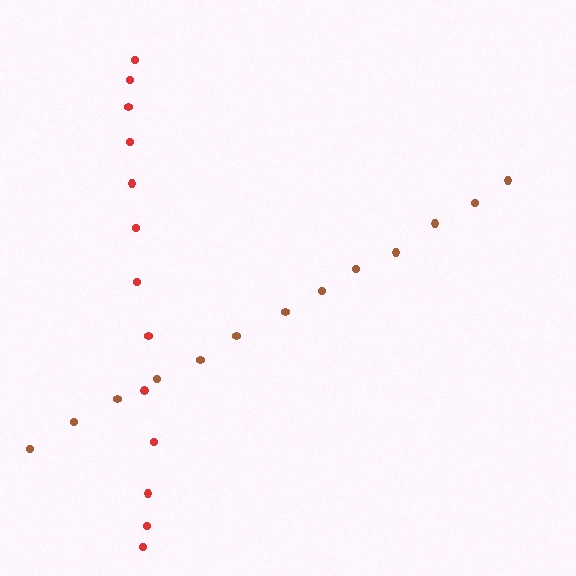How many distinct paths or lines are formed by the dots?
There are 2 distinct paths.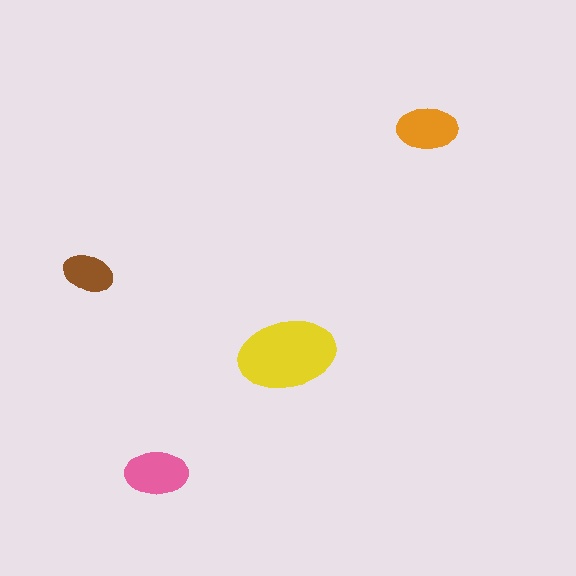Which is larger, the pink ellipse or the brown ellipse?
The pink one.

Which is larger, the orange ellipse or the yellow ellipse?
The yellow one.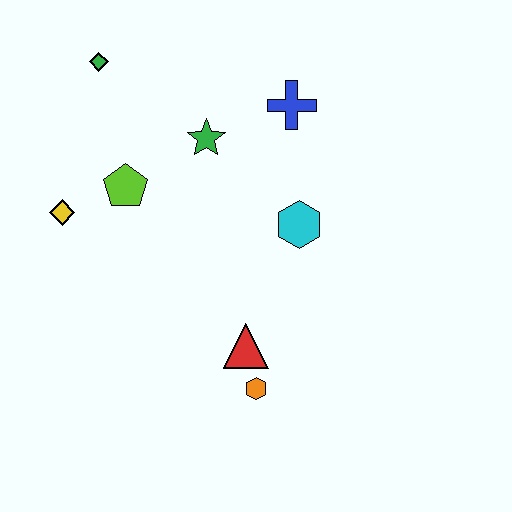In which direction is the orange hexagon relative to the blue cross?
The orange hexagon is below the blue cross.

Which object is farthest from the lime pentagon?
The orange hexagon is farthest from the lime pentagon.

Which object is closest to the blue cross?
The green star is closest to the blue cross.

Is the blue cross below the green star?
No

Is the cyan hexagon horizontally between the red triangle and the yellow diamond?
No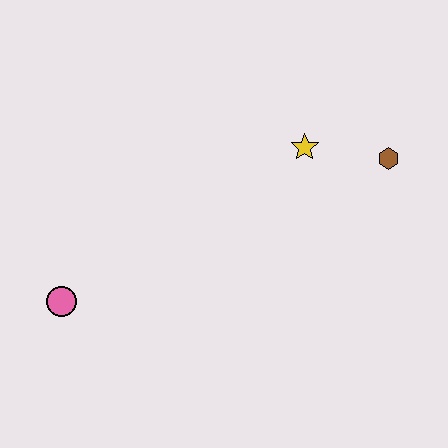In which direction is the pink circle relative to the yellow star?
The pink circle is to the left of the yellow star.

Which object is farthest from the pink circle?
The brown hexagon is farthest from the pink circle.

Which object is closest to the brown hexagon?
The yellow star is closest to the brown hexagon.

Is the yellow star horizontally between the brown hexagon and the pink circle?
Yes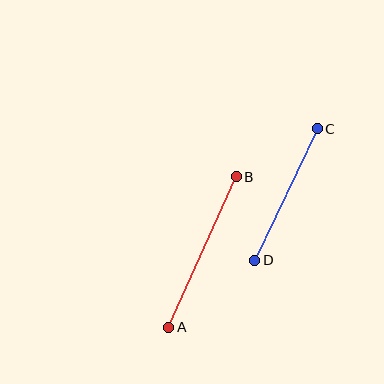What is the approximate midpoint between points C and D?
The midpoint is at approximately (286, 195) pixels.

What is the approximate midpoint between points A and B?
The midpoint is at approximately (202, 252) pixels.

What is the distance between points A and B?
The distance is approximately 165 pixels.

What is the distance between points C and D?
The distance is approximately 146 pixels.